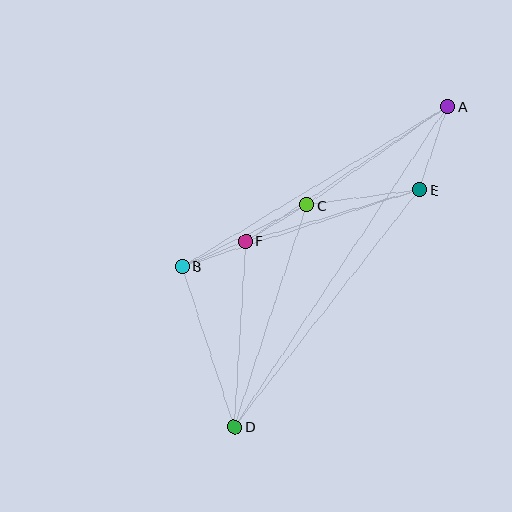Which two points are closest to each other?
Points B and F are closest to each other.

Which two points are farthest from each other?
Points A and D are farthest from each other.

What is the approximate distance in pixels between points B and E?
The distance between B and E is approximately 249 pixels.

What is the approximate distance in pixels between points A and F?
The distance between A and F is approximately 242 pixels.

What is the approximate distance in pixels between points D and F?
The distance between D and F is approximately 186 pixels.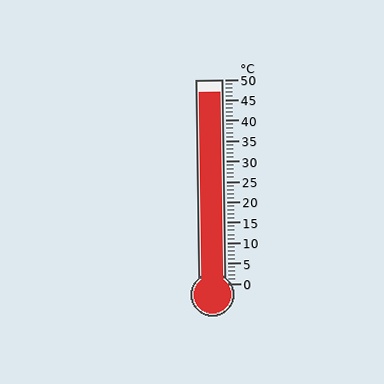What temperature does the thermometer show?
The thermometer shows approximately 47°C.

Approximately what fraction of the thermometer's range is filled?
The thermometer is filled to approximately 95% of its range.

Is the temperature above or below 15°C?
The temperature is above 15°C.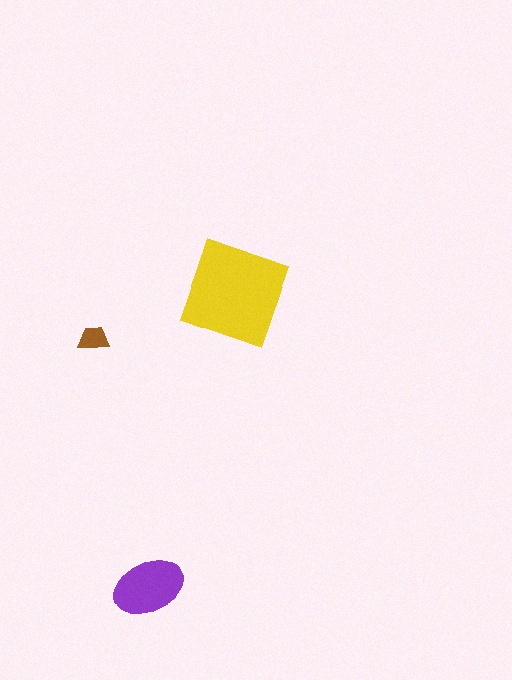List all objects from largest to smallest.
The yellow square, the purple ellipse, the brown trapezoid.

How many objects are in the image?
There are 3 objects in the image.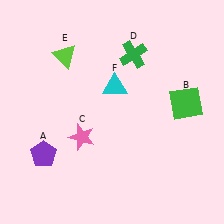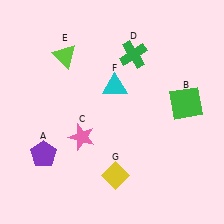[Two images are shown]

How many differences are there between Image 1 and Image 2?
There is 1 difference between the two images.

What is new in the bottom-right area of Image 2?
A yellow diamond (G) was added in the bottom-right area of Image 2.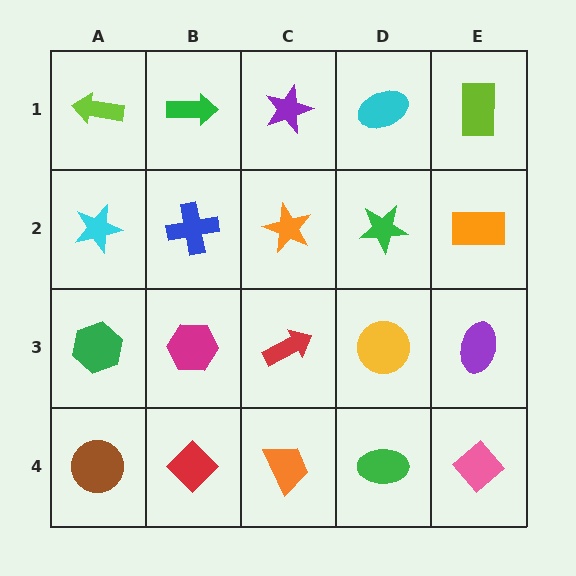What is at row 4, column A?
A brown circle.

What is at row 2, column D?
A green star.